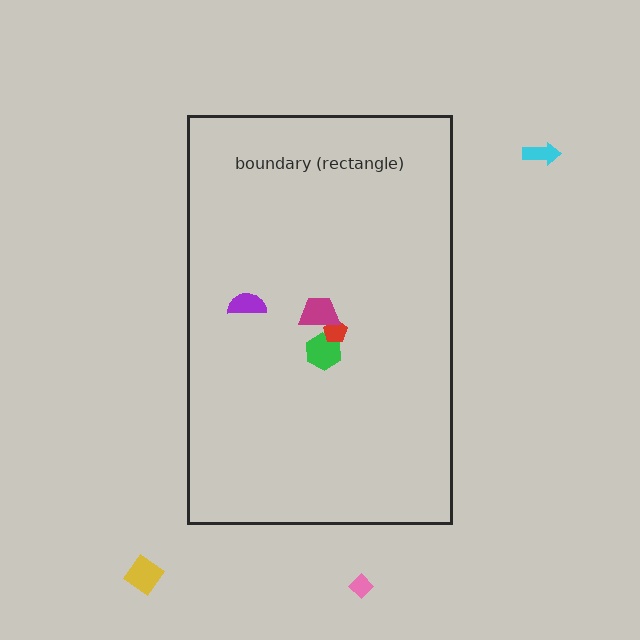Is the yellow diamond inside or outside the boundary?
Outside.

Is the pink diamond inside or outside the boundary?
Outside.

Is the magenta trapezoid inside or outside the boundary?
Inside.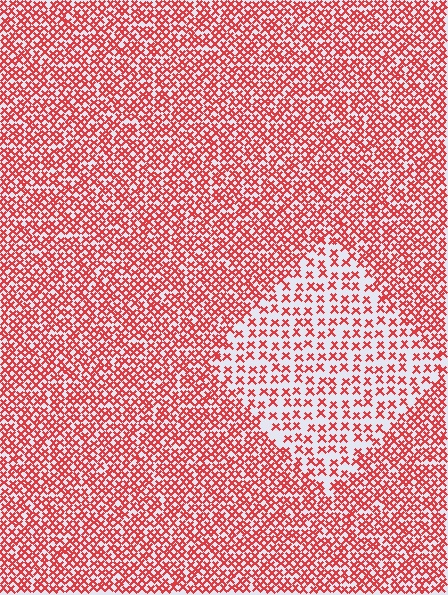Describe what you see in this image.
The image contains small red elements arranged at two different densities. A diamond-shaped region is visible where the elements are less densely packed than the surrounding area.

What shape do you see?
I see a diamond.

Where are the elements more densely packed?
The elements are more densely packed outside the diamond boundary.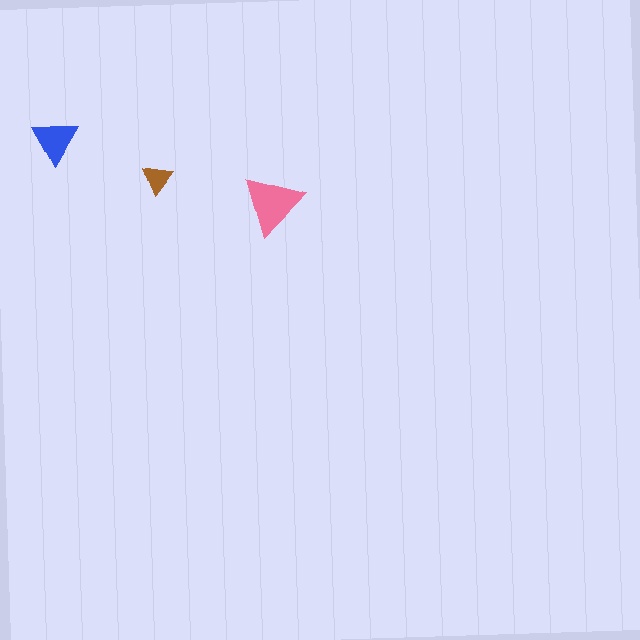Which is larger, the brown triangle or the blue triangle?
The blue one.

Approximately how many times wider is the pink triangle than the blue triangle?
About 1.5 times wider.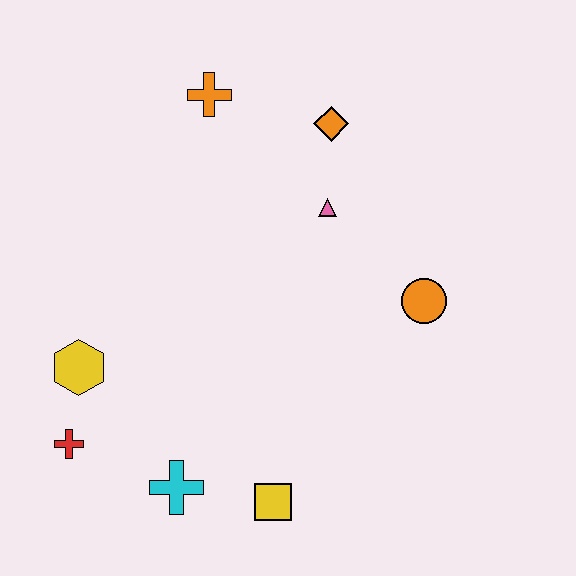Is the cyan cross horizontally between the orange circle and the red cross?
Yes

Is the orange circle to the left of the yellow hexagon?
No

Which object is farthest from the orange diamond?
The red cross is farthest from the orange diamond.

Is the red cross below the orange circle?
Yes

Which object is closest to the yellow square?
The cyan cross is closest to the yellow square.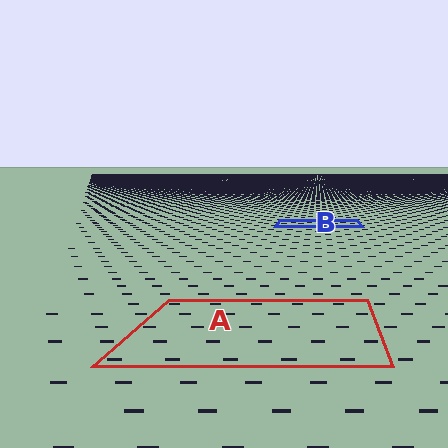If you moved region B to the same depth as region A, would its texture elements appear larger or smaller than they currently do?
They would appear larger. At a closer depth, the same texture elements are projected at a bigger on-screen size.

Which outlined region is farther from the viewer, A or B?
Region B is farther from the viewer — the texture elements inside it appear smaller and more densely packed.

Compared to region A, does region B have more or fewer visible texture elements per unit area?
Region B has more texture elements per unit area — they are packed more densely because it is farther away.